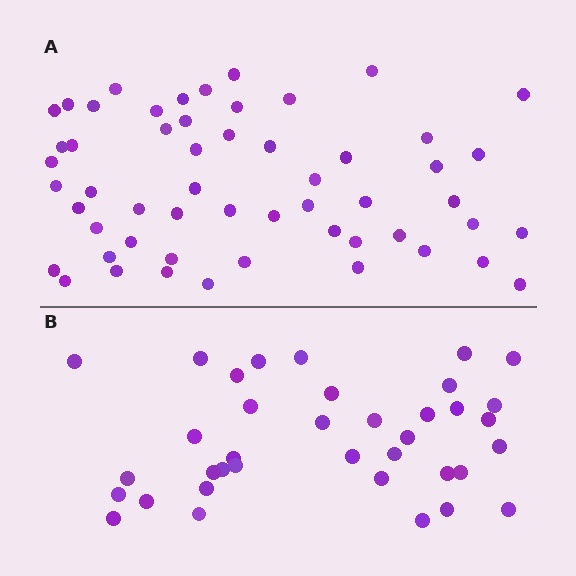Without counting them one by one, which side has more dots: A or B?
Region A (the top region) has more dots.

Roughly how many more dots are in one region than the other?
Region A has approximately 20 more dots than region B.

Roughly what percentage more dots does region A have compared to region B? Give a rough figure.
About 50% more.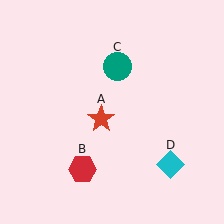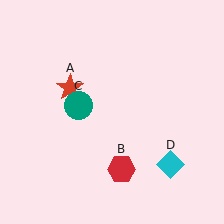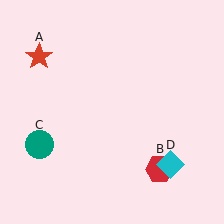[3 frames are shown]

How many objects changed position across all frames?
3 objects changed position: red star (object A), red hexagon (object B), teal circle (object C).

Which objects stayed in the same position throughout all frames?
Cyan diamond (object D) remained stationary.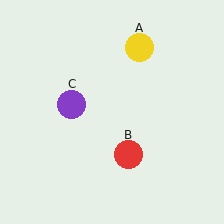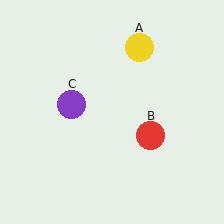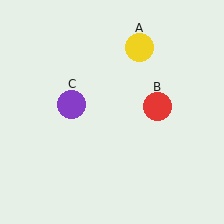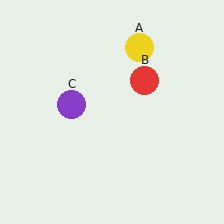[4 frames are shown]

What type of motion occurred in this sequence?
The red circle (object B) rotated counterclockwise around the center of the scene.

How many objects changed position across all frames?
1 object changed position: red circle (object B).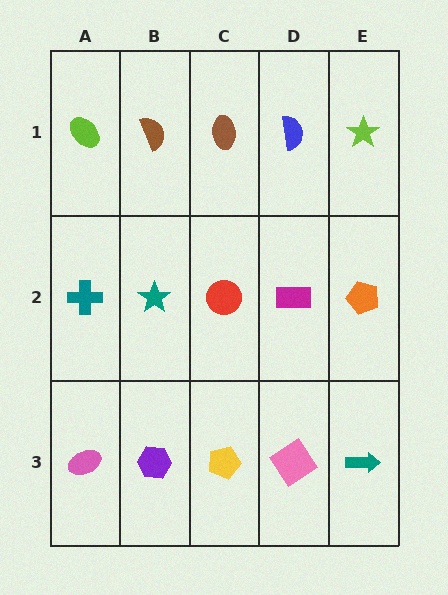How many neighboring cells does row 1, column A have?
2.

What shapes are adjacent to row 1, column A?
A teal cross (row 2, column A), a brown semicircle (row 1, column B).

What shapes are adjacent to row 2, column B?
A brown semicircle (row 1, column B), a purple hexagon (row 3, column B), a teal cross (row 2, column A), a red circle (row 2, column C).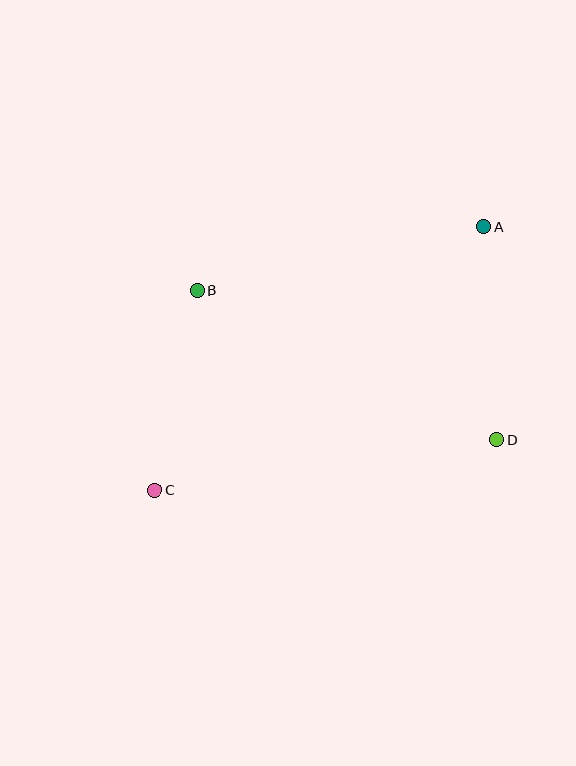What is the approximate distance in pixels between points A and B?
The distance between A and B is approximately 293 pixels.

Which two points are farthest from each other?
Points A and C are farthest from each other.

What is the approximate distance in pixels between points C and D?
The distance between C and D is approximately 346 pixels.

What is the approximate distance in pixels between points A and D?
The distance between A and D is approximately 213 pixels.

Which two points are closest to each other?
Points B and C are closest to each other.